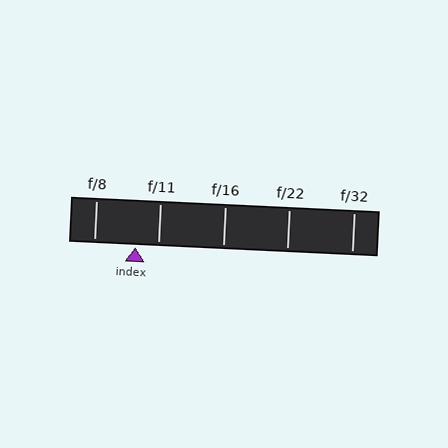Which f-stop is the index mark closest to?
The index mark is closest to f/11.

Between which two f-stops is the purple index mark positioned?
The index mark is between f/8 and f/11.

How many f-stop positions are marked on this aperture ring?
There are 5 f-stop positions marked.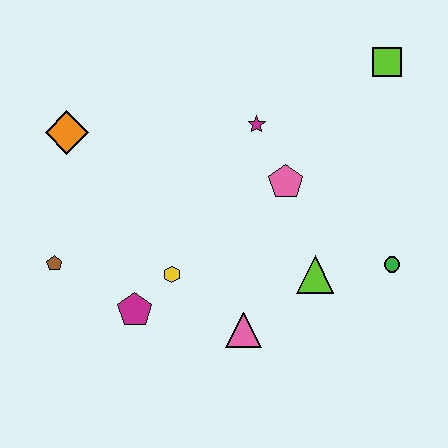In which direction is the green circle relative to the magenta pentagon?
The green circle is to the right of the magenta pentagon.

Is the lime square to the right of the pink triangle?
Yes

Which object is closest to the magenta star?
The pink pentagon is closest to the magenta star.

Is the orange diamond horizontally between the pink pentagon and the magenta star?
No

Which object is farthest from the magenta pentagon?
The lime square is farthest from the magenta pentagon.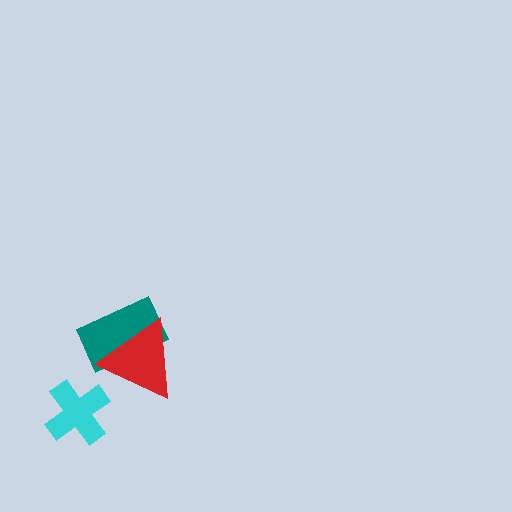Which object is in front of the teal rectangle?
The red triangle is in front of the teal rectangle.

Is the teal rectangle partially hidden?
Yes, it is partially covered by another shape.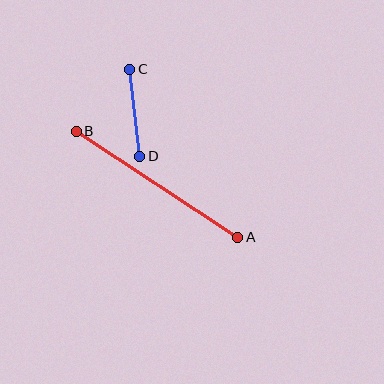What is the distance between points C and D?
The distance is approximately 88 pixels.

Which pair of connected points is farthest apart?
Points A and B are farthest apart.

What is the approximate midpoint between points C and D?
The midpoint is at approximately (135, 113) pixels.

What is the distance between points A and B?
The distance is approximately 193 pixels.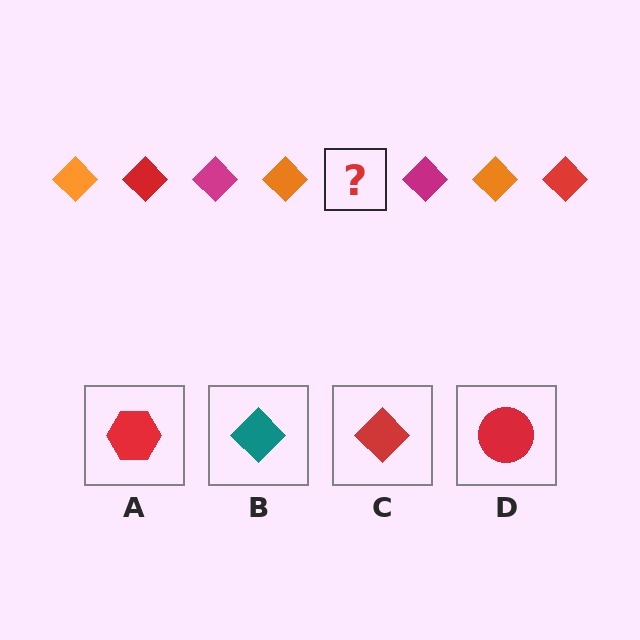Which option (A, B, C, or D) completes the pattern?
C.